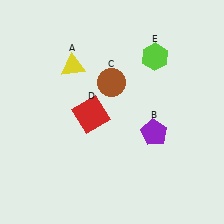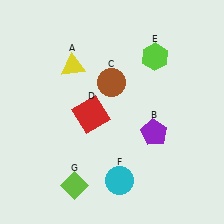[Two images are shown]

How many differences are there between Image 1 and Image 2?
There are 2 differences between the two images.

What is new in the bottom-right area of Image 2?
A cyan circle (F) was added in the bottom-right area of Image 2.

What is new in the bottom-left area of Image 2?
A lime diamond (G) was added in the bottom-left area of Image 2.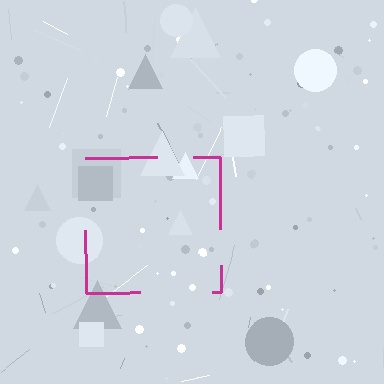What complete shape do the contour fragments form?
The contour fragments form a square.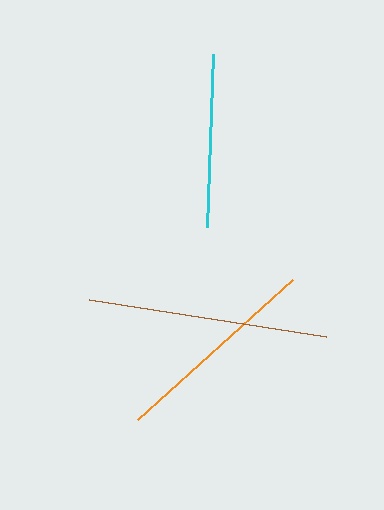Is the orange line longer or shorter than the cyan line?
The orange line is longer than the cyan line.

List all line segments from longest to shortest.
From longest to shortest: brown, orange, cyan.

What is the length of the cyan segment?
The cyan segment is approximately 173 pixels long.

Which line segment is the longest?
The brown line is the longest at approximately 241 pixels.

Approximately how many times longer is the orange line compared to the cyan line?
The orange line is approximately 1.2 times the length of the cyan line.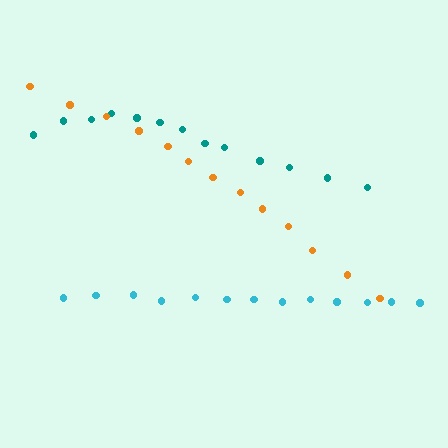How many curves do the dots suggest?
There are 3 distinct paths.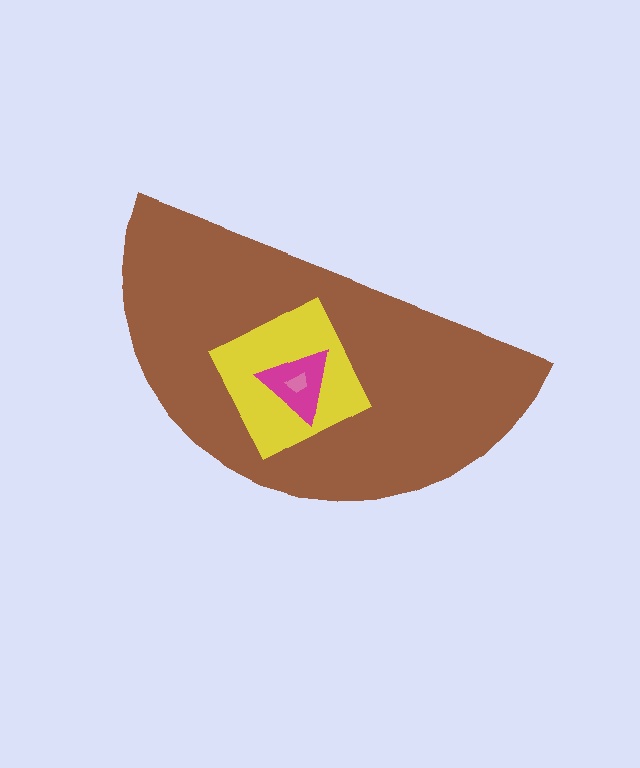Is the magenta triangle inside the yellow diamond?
Yes.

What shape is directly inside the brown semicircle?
The yellow diamond.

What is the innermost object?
The pink trapezoid.